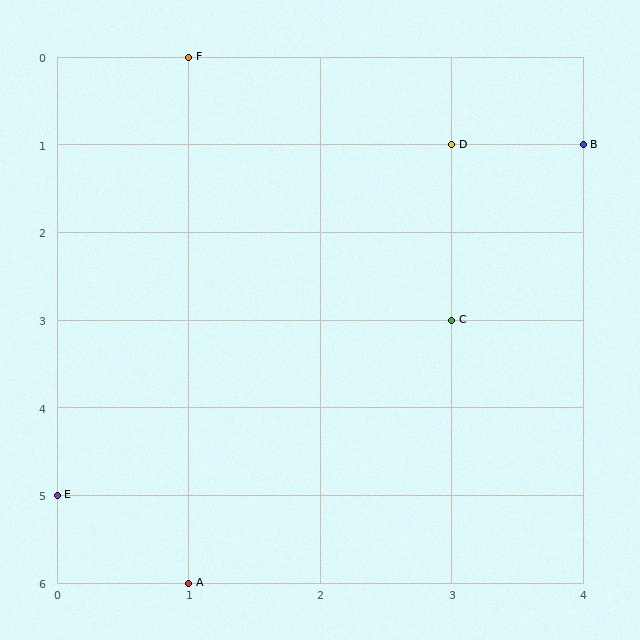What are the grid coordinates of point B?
Point B is at grid coordinates (4, 1).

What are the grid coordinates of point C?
Point C is at grid coordinates (3, 3).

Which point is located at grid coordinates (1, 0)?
Point F is at (1, 0).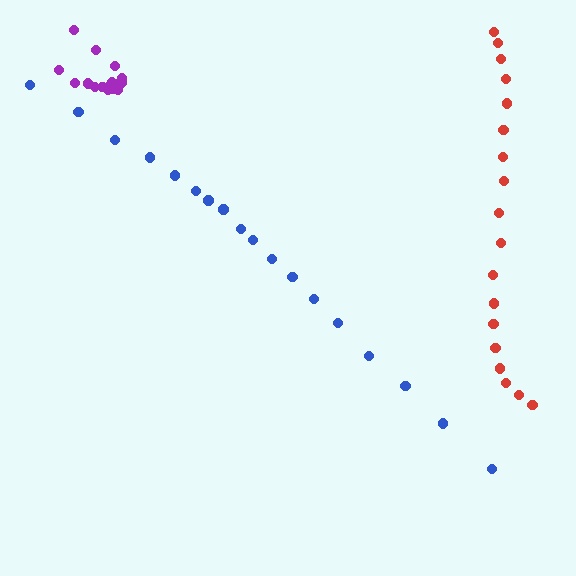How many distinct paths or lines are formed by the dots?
There are 3 distinct paths.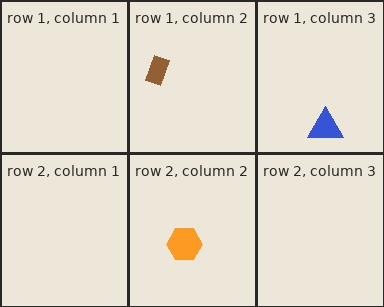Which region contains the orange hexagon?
The row 2, column 2 region.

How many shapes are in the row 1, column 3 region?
1.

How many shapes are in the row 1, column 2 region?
1.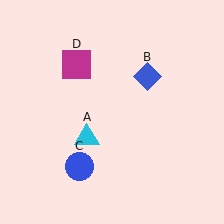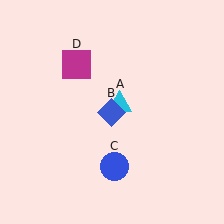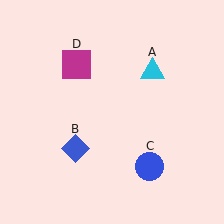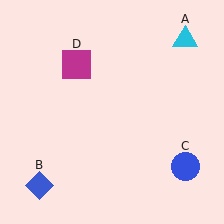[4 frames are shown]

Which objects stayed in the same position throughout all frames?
Magenta square (object D) remained stationary.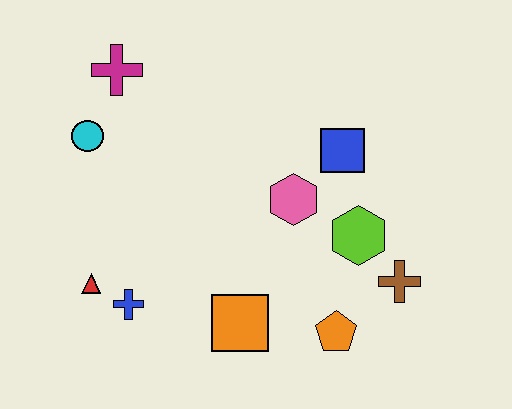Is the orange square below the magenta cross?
Yes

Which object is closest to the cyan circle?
The magenta cross is closest to the cyan circle.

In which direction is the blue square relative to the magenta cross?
The blue square is to the right of the magenta cross.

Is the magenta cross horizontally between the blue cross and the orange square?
No